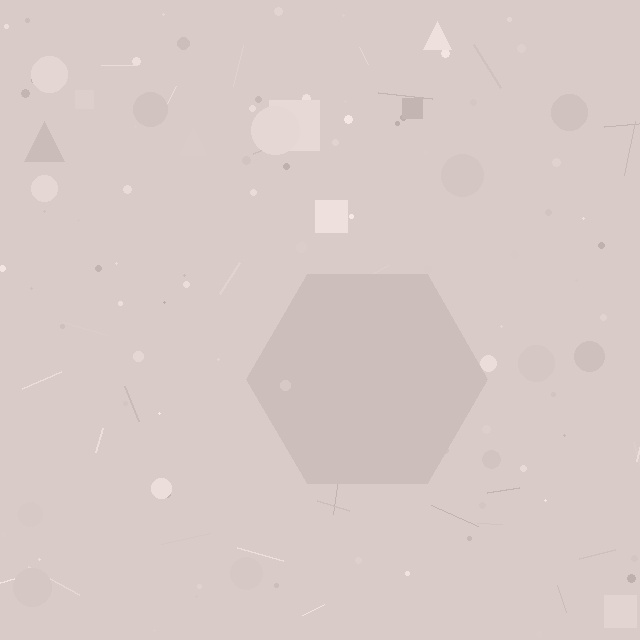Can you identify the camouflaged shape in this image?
The camouflaged shape is a hexagon.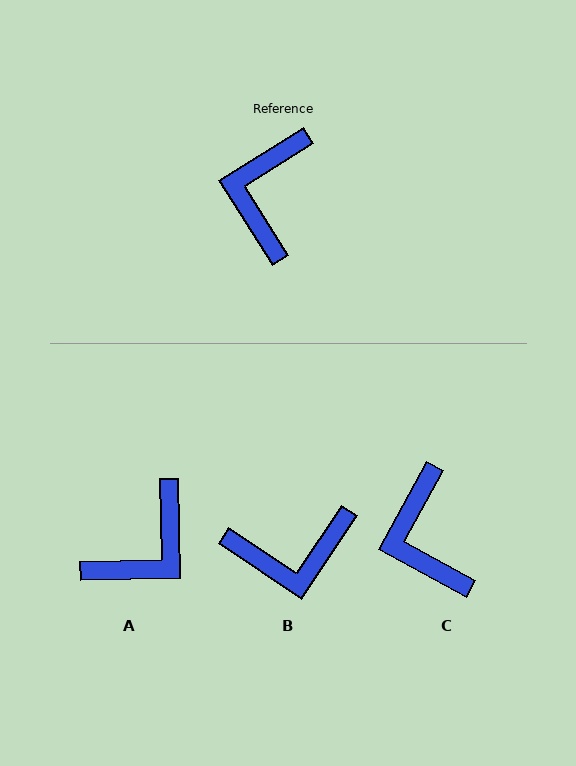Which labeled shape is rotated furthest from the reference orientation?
A, about 149 degrees away.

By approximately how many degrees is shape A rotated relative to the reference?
Approximately 149 degrees counter-clockwise.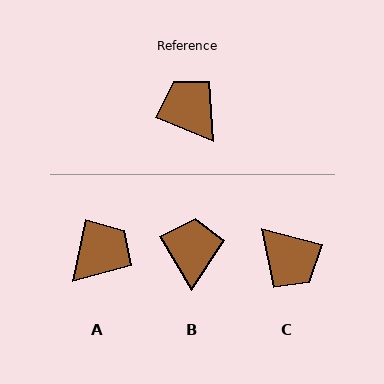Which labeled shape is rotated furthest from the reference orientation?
C, about 172 degrees away.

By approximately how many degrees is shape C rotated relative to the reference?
Approximately 172 degrees clockwise.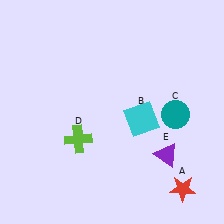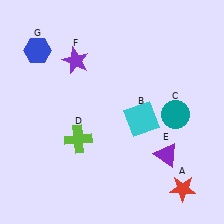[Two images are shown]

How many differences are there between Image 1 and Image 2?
There are 2 differences between the two images.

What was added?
A purple star (F), a blue hexagon (G) were added in Image 2.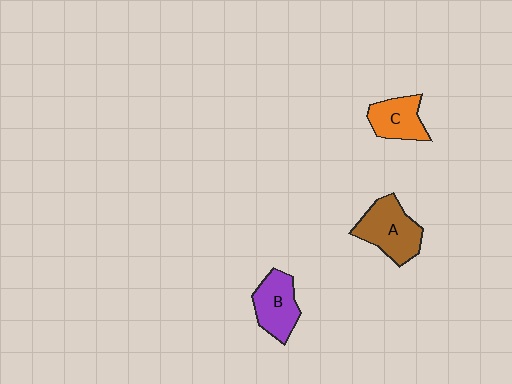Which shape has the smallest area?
Shape C (orange).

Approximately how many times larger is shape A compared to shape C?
Approximately 1.4 times.